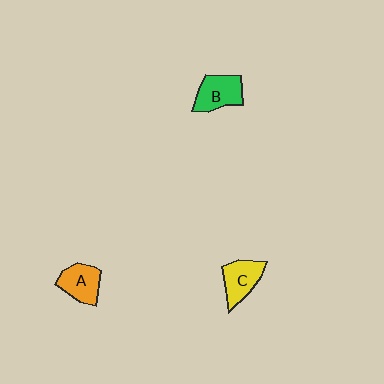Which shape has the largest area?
Shape B (green).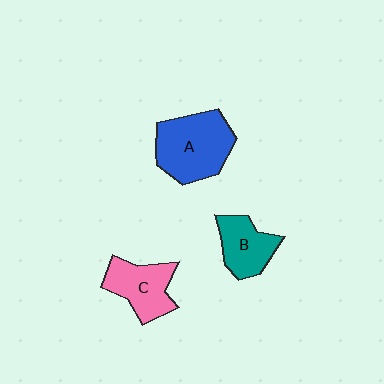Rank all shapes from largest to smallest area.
From largest to smallest: A (blue), C (pink), B (teal).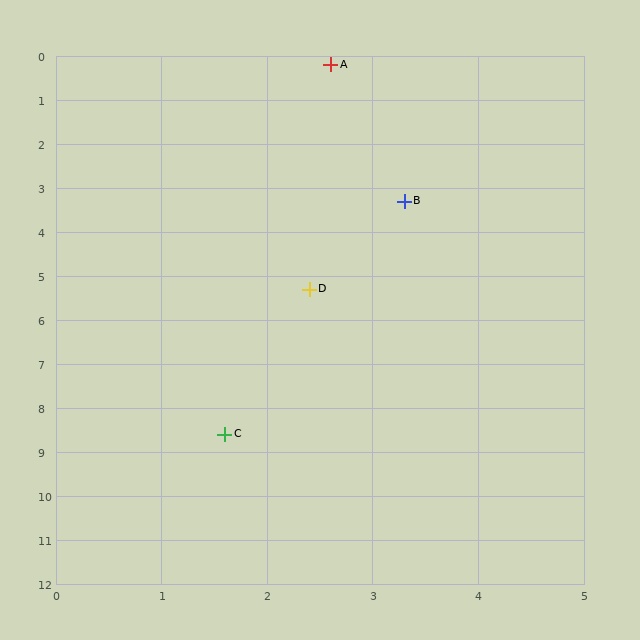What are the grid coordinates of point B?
Point B is at approximately (3.3, 3.3).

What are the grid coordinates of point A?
Point A is at approximately (2.6, 0.2).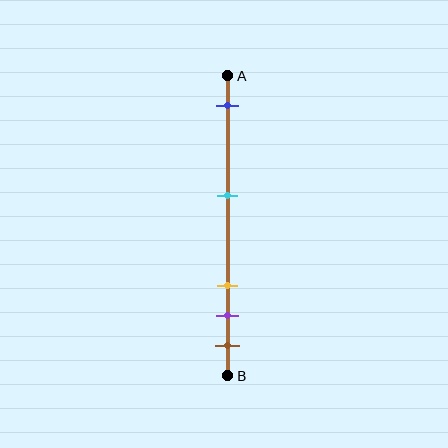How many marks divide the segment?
There are 5 marks dividing the segment.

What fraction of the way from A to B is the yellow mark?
The yellow mark is approximately 70% (0.7) of the way from A to B.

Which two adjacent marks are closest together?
The purple and brown marks are the closest adjacent pair.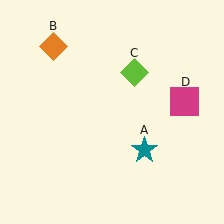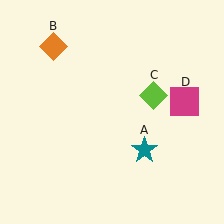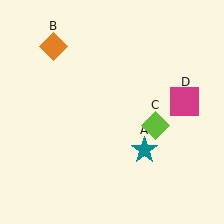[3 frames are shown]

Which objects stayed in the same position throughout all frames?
Teal star (object A) and orange diamond (object B) and magenta square (object D) remained stationary.